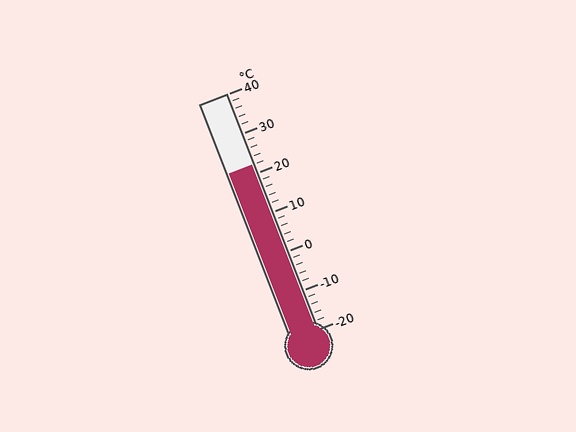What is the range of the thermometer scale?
The thermometer scale ranges from -20°C to 40°C.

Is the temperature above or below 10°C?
The temperature is above 10°C.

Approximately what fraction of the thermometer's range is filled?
The thermometer is filled to approximately 70% of its range.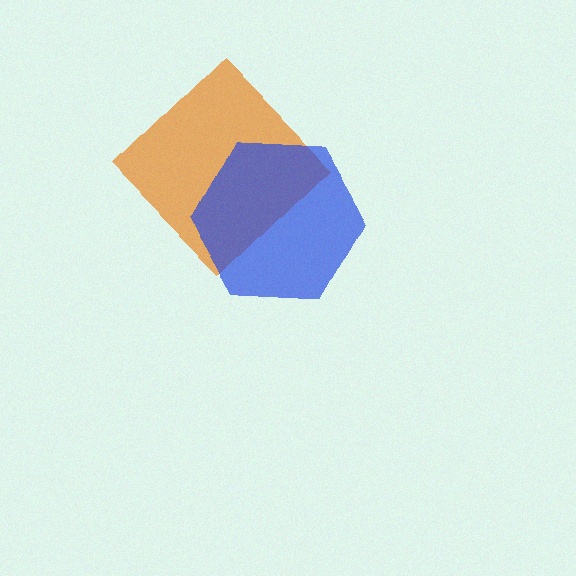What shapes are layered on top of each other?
The layered shapes are: an orange diamond, a blue hexagon.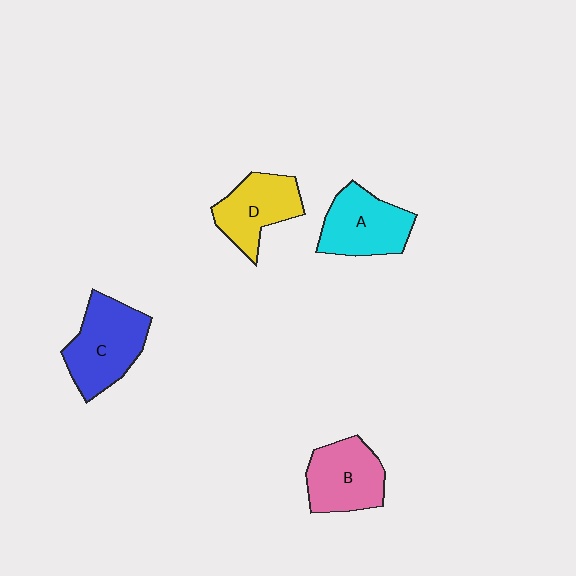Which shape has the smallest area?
Shape D (yellow).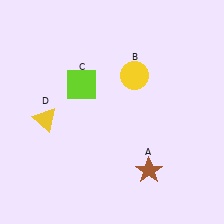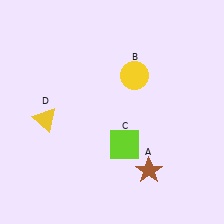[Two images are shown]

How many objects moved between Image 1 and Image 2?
1 object moved between the two images.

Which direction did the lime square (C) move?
The lime square (C) moved down.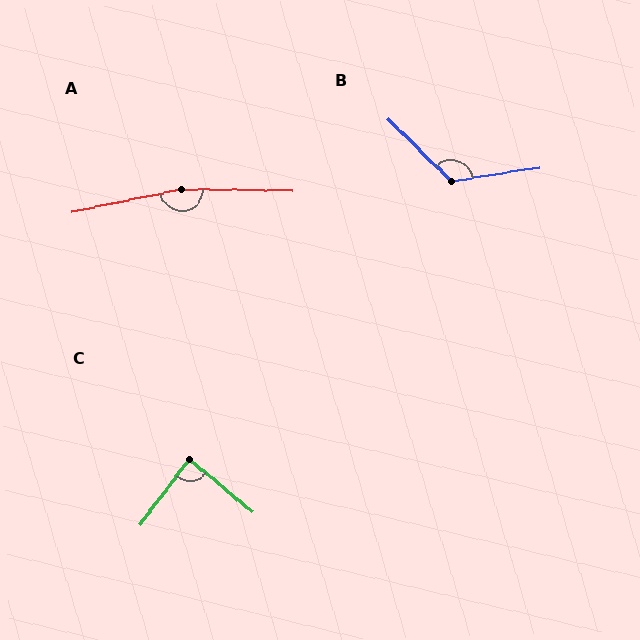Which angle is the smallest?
C, at approximately 87 degrees.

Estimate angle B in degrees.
Approximately 126 degrees.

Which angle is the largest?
A, at approximately 168 degrees.